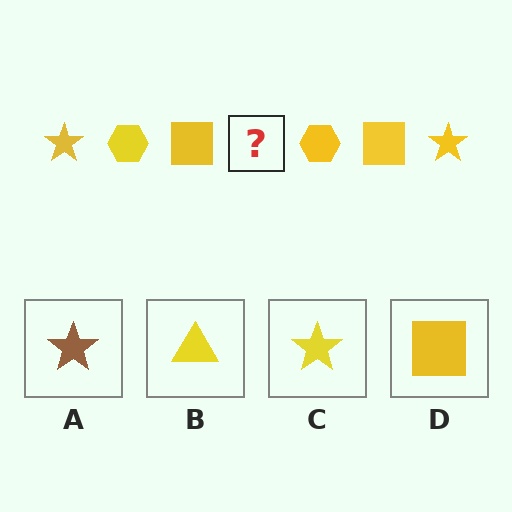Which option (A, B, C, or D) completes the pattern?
C.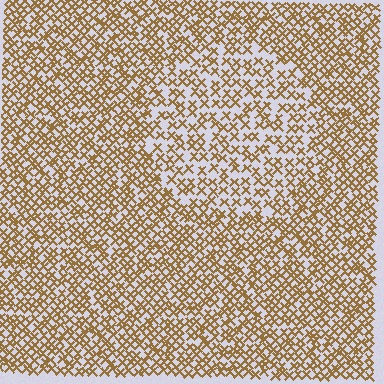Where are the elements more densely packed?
The elements are more densely packed outside the circle boundary.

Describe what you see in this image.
The image contains small brown elements arranged at two different densities. A circle-shaped region is visible where the elements are less densely packed than the surrounding area.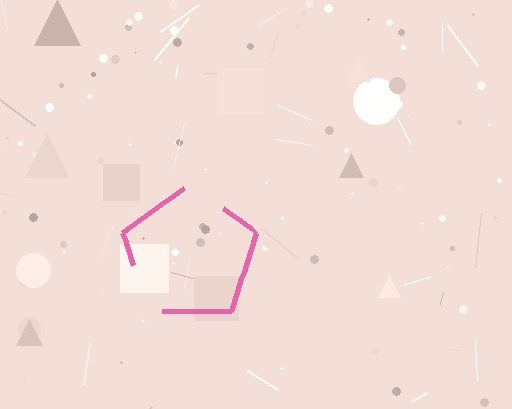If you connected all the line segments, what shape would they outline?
They would outline a pentagon.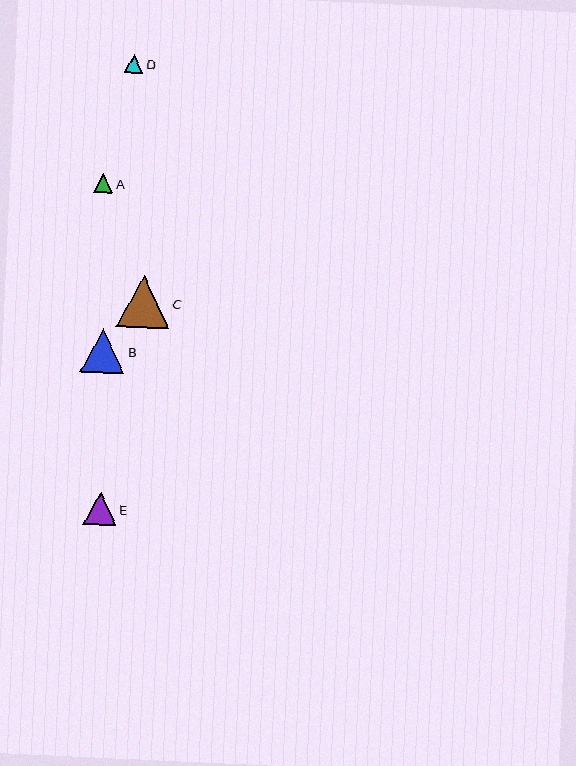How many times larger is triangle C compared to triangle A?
Triangle C is approximately 2.8 times the size of triangle A.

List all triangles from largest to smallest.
From largest to smallest: C, B, E, A, D.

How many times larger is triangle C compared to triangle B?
Triangle C is approximately 1.2 times the size of triangle B.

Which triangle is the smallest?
Triangle D is the smallest with a size of approximately 19 pixels.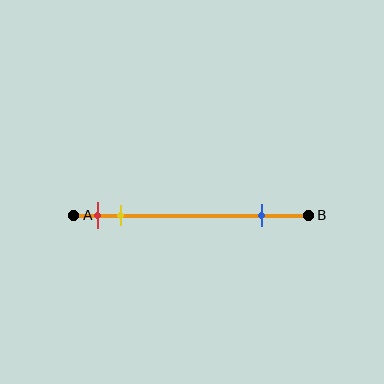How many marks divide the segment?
There are 3 marks dividing the segment.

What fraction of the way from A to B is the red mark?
The red mark is approximately 10% (0.1) of the way from A to B.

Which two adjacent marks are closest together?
The red and yellow marks are the closest adjacent pair.